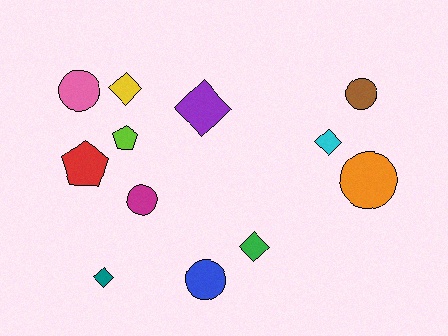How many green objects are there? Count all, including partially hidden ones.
There is 1 green object.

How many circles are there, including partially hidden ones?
There are 5 circles.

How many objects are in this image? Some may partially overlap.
There are 12 objects.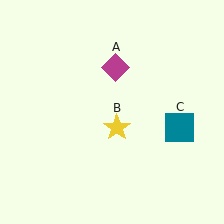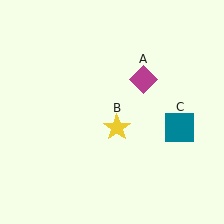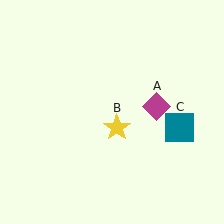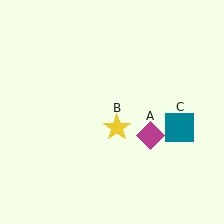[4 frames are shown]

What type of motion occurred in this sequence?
The magenta diamond (object A) rotated clockwise around the center of the scene.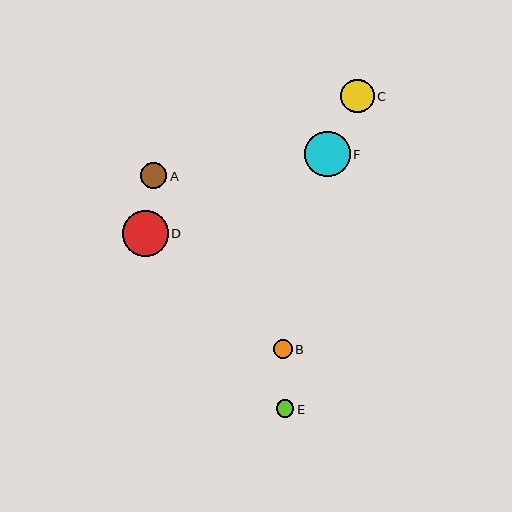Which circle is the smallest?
Circle E is the smallest with a size of approximately 18 pixels.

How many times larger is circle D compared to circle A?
Circle D is approximately 1.8 times the size of circle A.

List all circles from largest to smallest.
From largest to smallest: D, F, C, A, B, E.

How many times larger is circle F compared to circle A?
Circle F is approximately 1.8 times the size of circle A.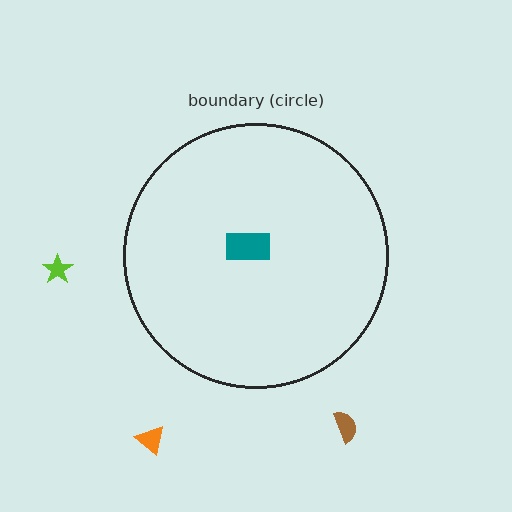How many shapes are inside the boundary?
1 inside, 3 outside.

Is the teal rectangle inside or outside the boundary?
Inside.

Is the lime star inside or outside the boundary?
Outside.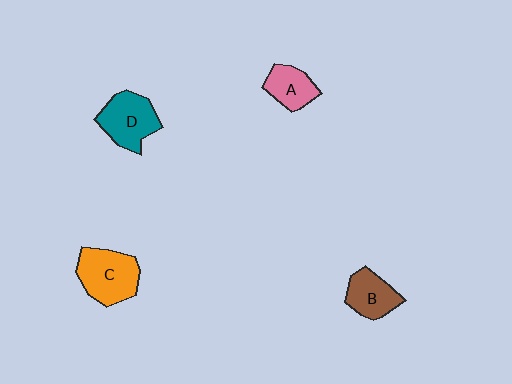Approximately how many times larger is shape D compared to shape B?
Approximately 1.3 times.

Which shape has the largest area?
Shape C (orange).